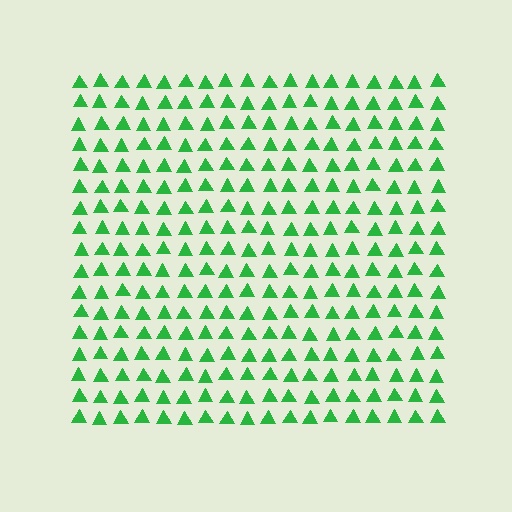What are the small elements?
The small elements are triangles.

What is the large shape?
The large shape is a square.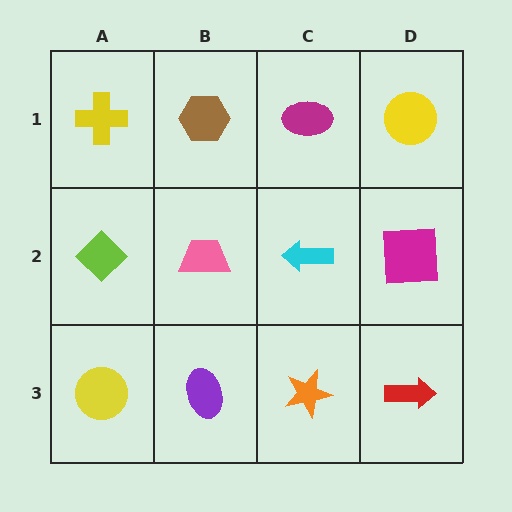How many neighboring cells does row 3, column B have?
3.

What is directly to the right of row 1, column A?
A brown hexagon.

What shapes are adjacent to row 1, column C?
A cyan arrow (row 2, column C), a brown hexagon (row 1, column B), a yellow circle (row 1, column D).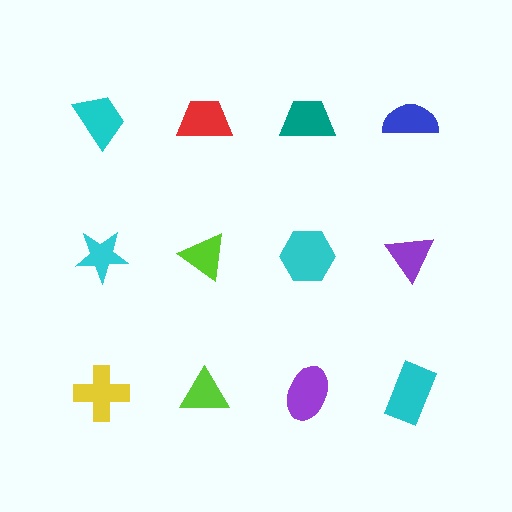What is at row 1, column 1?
A cyan trapezoid.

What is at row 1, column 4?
A blue semicircle.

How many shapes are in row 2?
4 shapes.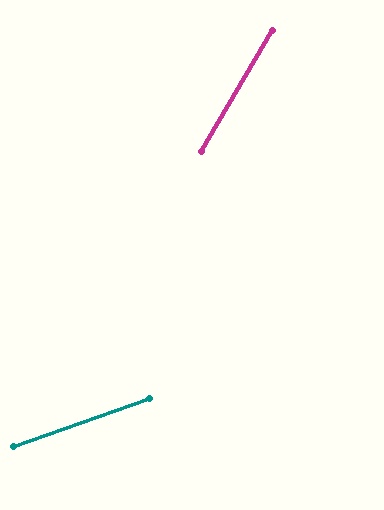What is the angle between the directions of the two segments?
Approximately 40 degrees.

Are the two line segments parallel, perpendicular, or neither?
Neither parallel nor perpendicular — they differ by about 40°.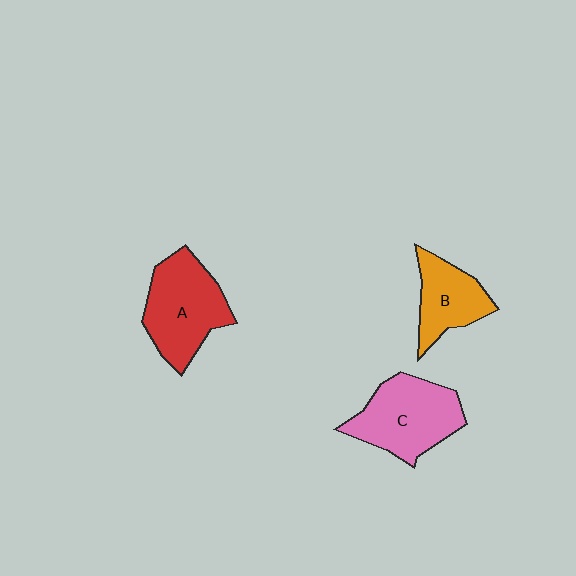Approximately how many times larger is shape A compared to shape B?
Approximately 1.5 times.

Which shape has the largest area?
Shape A (red).